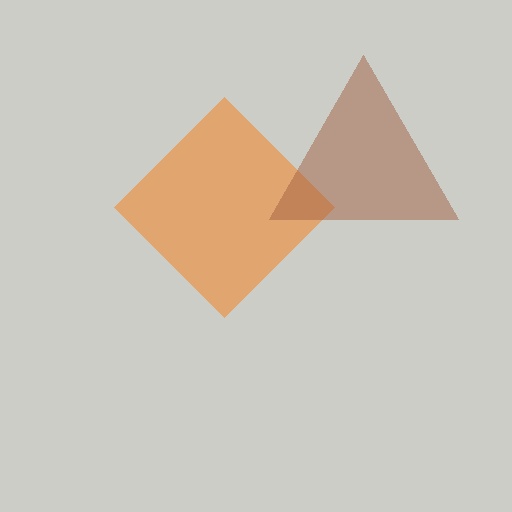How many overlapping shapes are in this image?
There are 2 overlapping shapes in the image.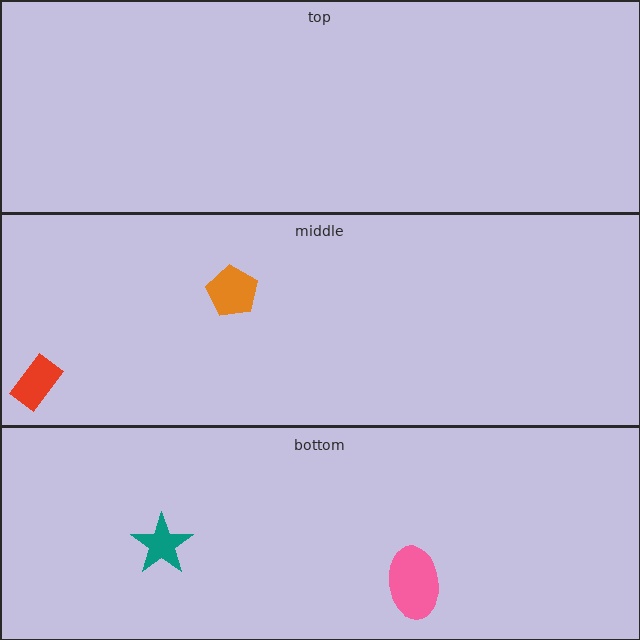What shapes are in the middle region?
The orange pentagon, the red rectangle.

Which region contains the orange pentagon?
The middle region.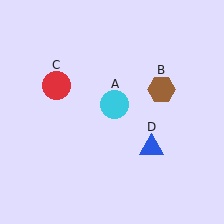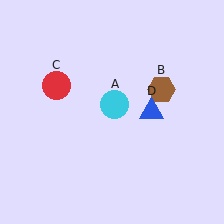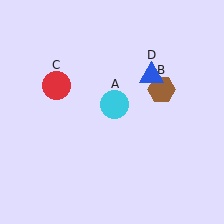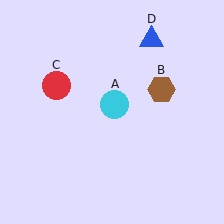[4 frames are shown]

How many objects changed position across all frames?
1 object changed position: blue triangle (object D).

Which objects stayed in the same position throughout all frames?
Cyan circle (object A) and brown hexagon (object B) and red circle (object C) remained stationary.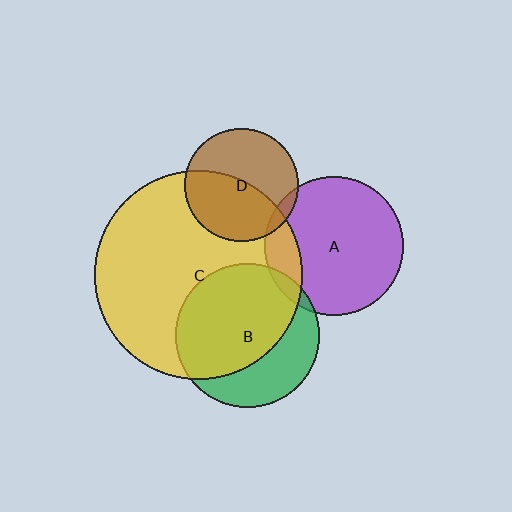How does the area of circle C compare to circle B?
Approximately 2.1 times.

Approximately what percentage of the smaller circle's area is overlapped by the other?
Approximately 5%.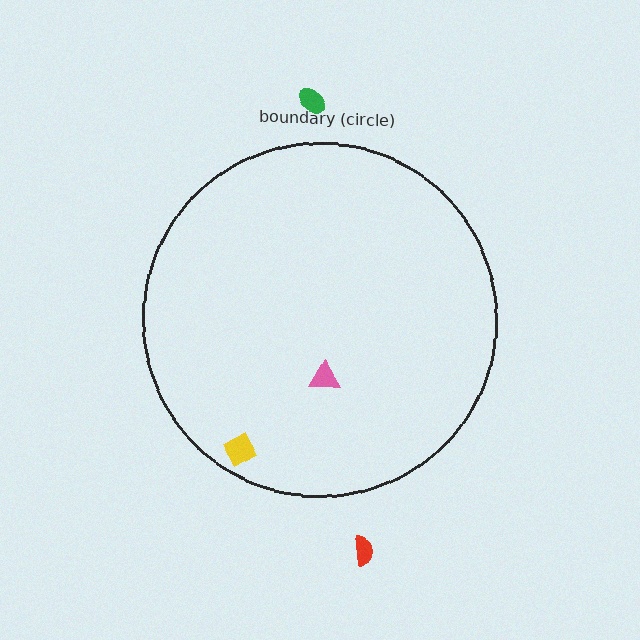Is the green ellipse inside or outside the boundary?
Outside.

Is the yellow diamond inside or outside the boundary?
Inside.